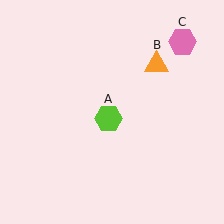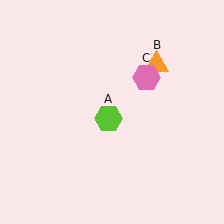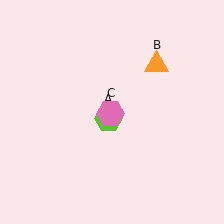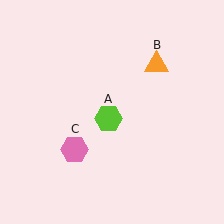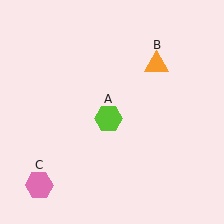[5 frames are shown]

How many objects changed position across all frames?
1 object changed position: pink hexagon (object C).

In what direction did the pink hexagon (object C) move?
The pink hexagon (object C) moved down and to the left.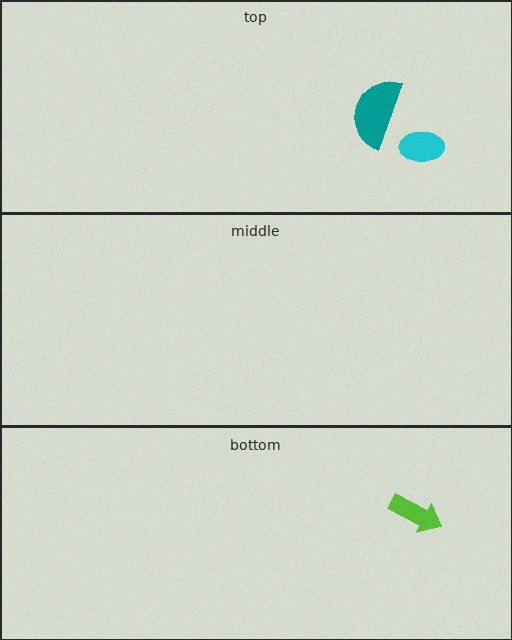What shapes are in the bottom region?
The lime arrow.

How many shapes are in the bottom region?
1.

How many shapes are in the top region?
2.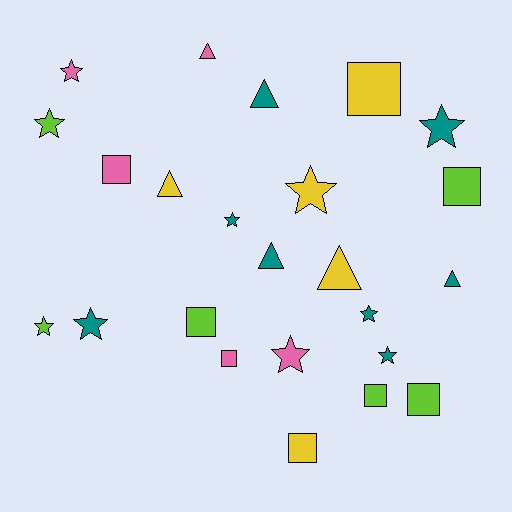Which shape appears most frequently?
Star, with 10 objects.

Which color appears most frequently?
Teal, with 8 objects.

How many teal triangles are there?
There are 3 teal triangles.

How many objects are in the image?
There are 24 objects.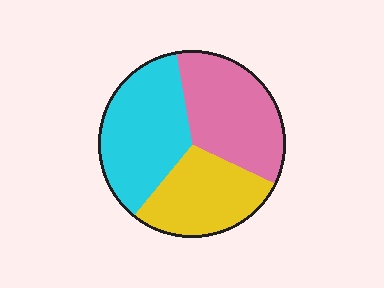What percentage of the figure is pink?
Pink covers about 35% of the figure.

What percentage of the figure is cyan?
Cyan covers 37% of the figure.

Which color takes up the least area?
Yellow, at roughly 30%.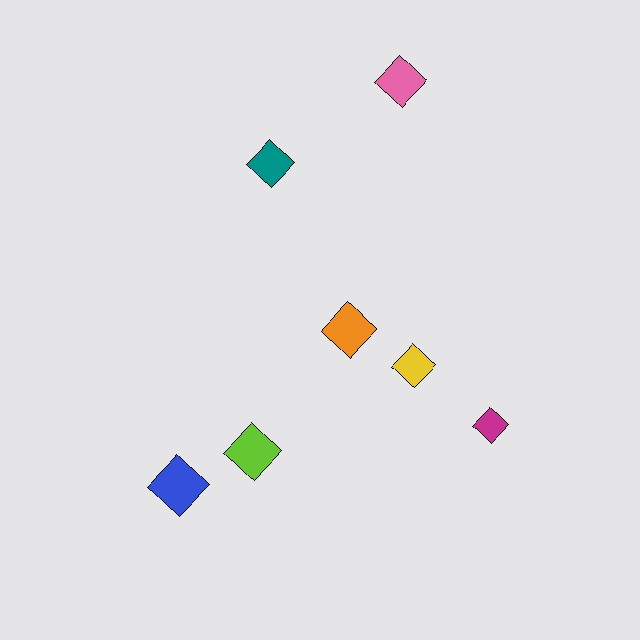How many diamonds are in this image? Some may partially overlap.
There are 7 diamonds.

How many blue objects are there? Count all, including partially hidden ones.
There is 1 blue object.